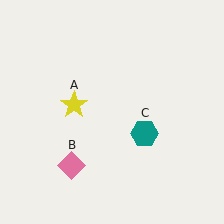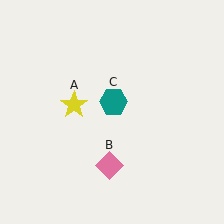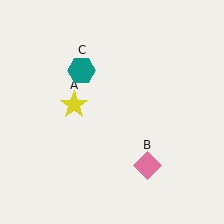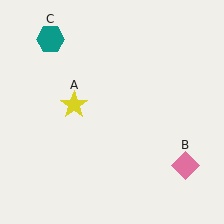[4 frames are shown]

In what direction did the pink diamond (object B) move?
The pink diamond (object B) moved right.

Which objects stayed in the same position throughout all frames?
Yellow star (object A) remained stationary.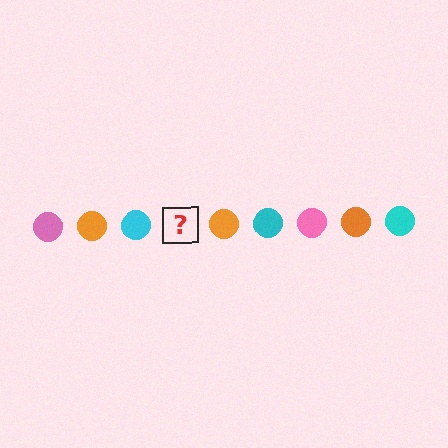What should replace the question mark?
The question mark should be replaced with a pink circle.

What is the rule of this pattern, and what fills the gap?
The rule is that the pattern cycles through pink, orange, cyan circles. The gap should be filled with a pink circle.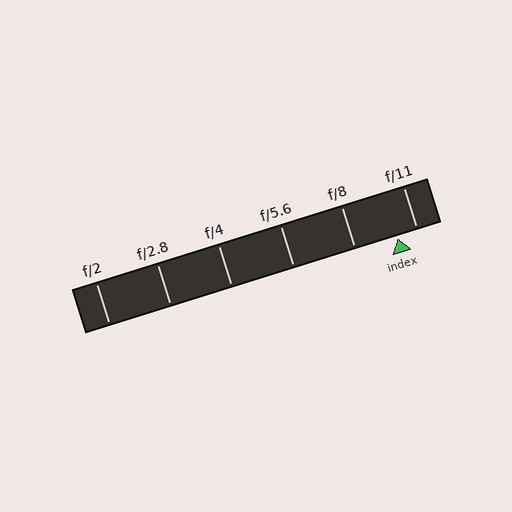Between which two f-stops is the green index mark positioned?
The index mark is between f/8 and f/11.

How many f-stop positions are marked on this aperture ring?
There are 6 f-stop positions marked.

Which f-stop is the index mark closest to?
The index mark is closest to f/11.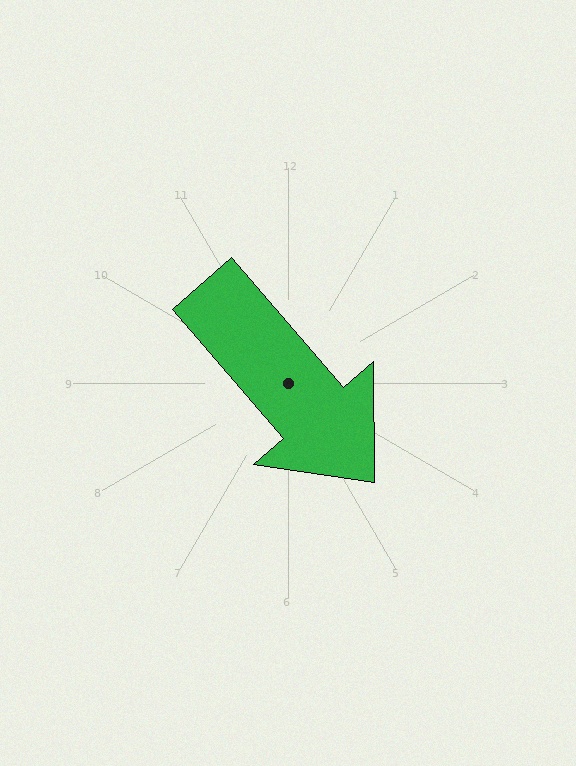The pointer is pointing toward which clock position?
Roughly 5 o'clock.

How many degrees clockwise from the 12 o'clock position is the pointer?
Approximately 139 degrees.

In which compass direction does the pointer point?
Southeast.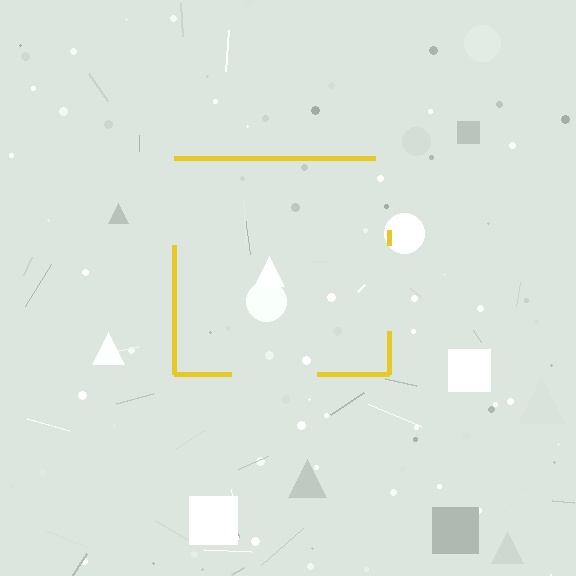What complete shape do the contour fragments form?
The contour fragments form a square.